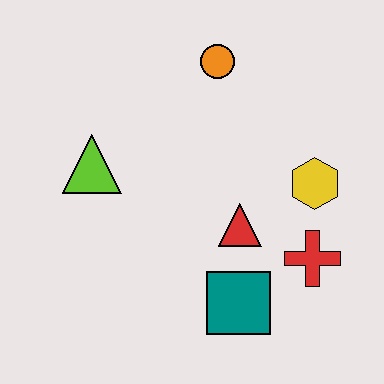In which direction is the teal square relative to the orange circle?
The teal square is below the orange circle.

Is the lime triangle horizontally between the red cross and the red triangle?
No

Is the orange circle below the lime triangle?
No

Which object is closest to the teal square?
The red triangle is closest to the teal square.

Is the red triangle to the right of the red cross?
No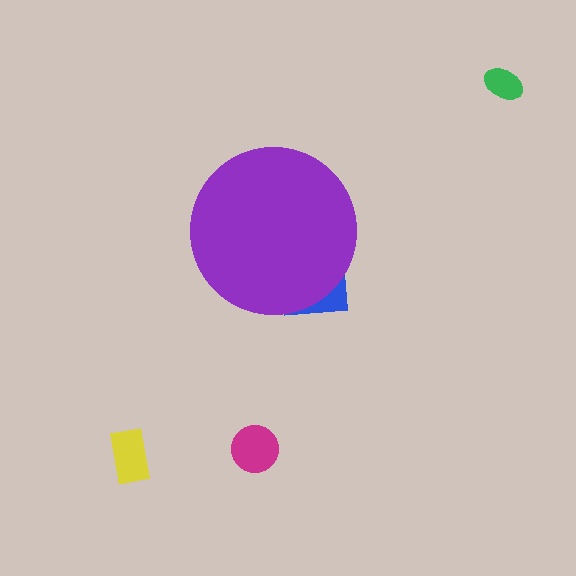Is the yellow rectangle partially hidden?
No, the yellow rectangle is fully visible.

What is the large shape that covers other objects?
A purple circle.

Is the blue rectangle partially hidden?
Yes, the blue rectangle is partially hidden behind the purple circle.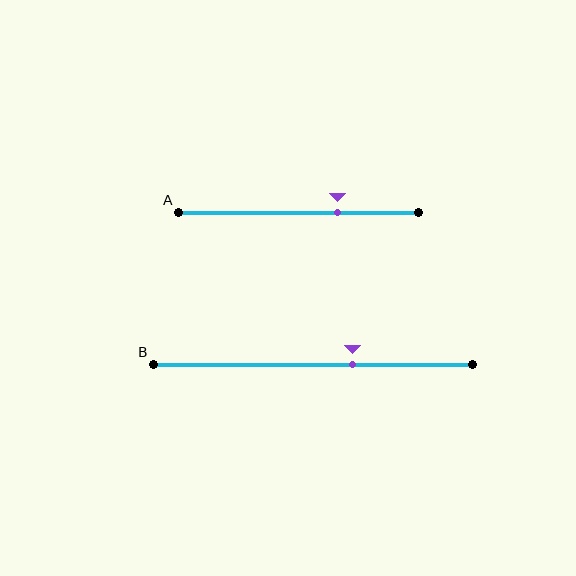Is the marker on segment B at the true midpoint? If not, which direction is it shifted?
No, the marker on segment B is shifted to the right by about 12% of the segment length.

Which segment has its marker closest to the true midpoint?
Segment B has its marker closest to the true midpoint.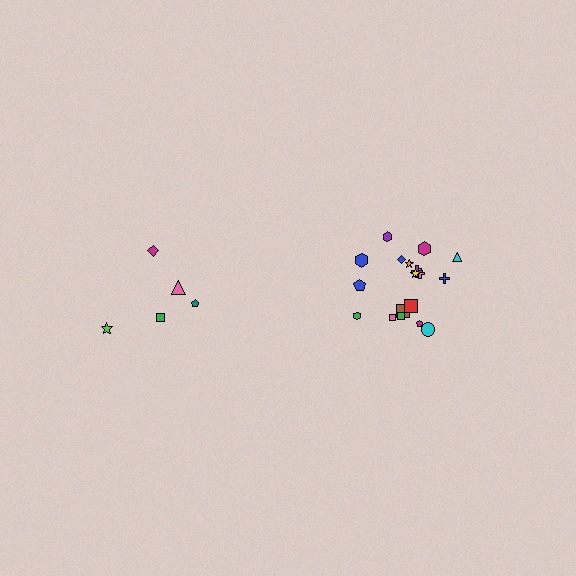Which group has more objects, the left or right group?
The right group.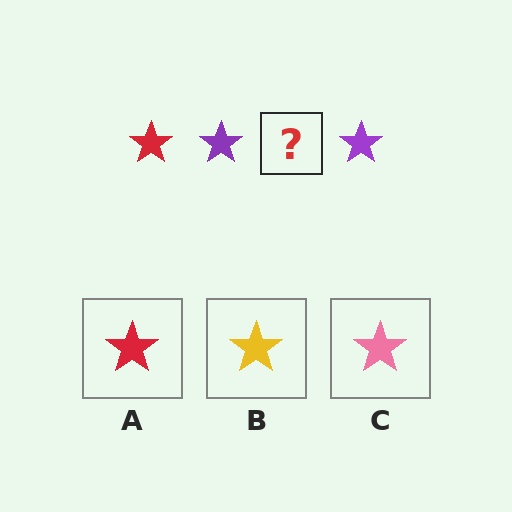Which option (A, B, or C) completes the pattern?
A.